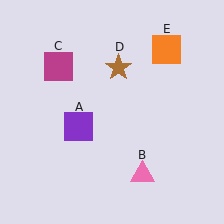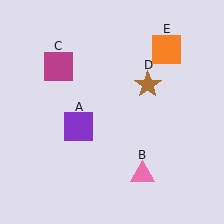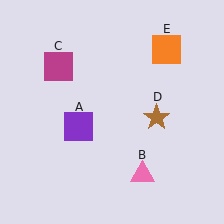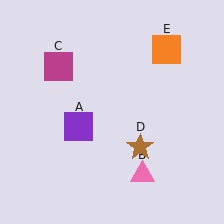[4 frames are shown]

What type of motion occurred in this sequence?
The brown star (object D) rotated clockwise around the center of the scene.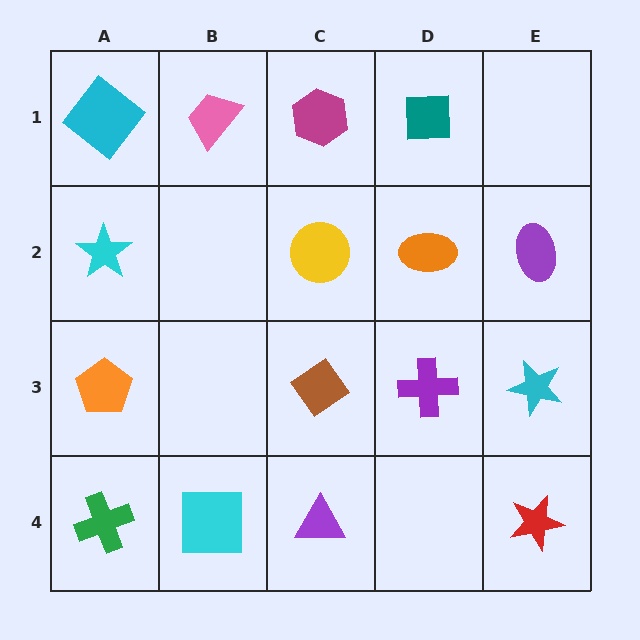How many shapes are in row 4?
4 shapes.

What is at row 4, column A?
A green cross.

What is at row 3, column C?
A brown diamond.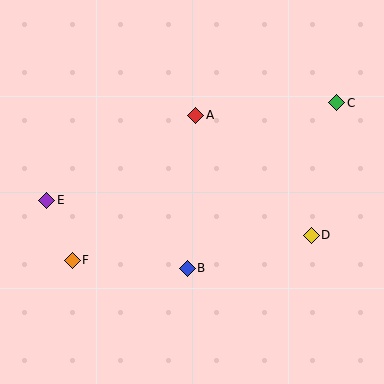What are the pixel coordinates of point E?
Point E is at (47, 200).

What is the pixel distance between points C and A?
The distance between C and A is 142 pixels.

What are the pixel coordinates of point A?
Point A is at (196, 115).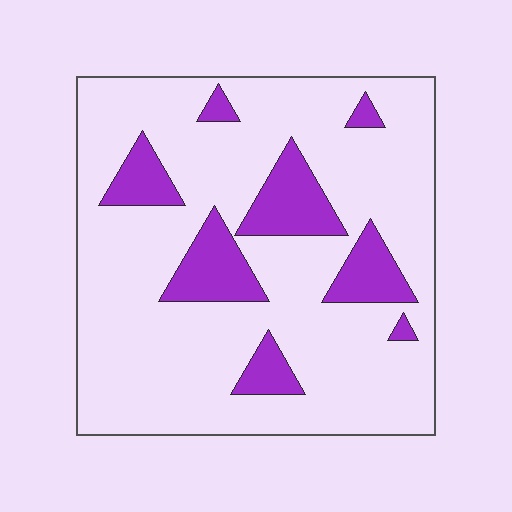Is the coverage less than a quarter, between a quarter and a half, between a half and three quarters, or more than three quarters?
Less than a quarter.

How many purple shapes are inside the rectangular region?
8.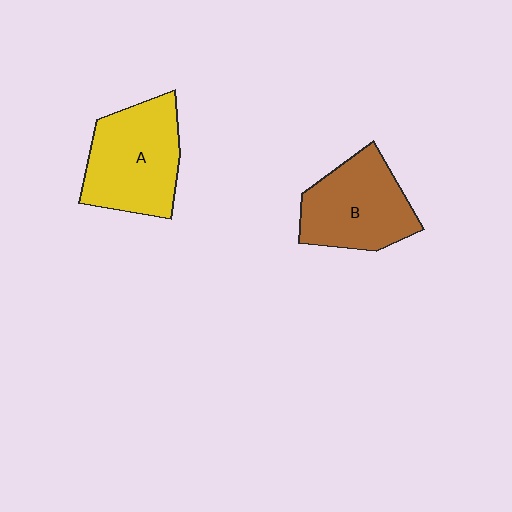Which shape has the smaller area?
Shape B (brown).